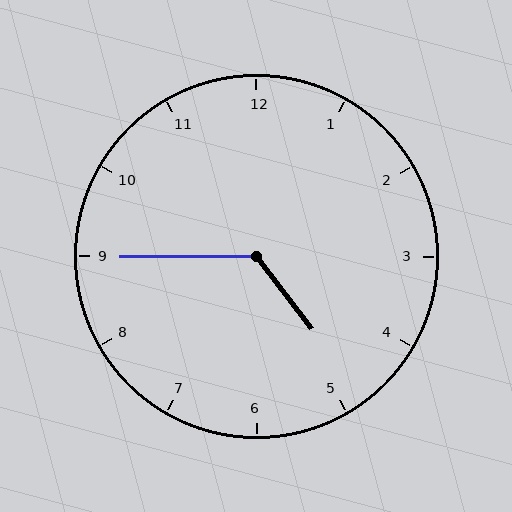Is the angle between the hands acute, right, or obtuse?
It is obtuse.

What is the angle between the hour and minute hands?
Approximately 128 degrees.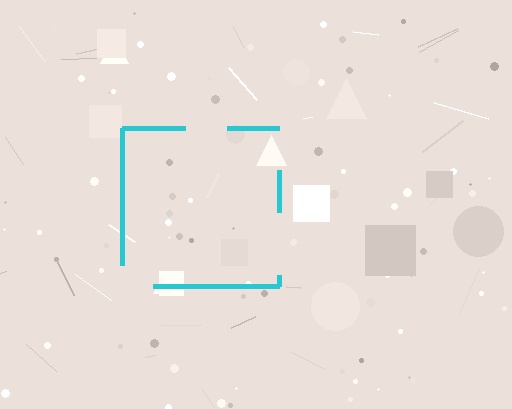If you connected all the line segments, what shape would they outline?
They would outline a square.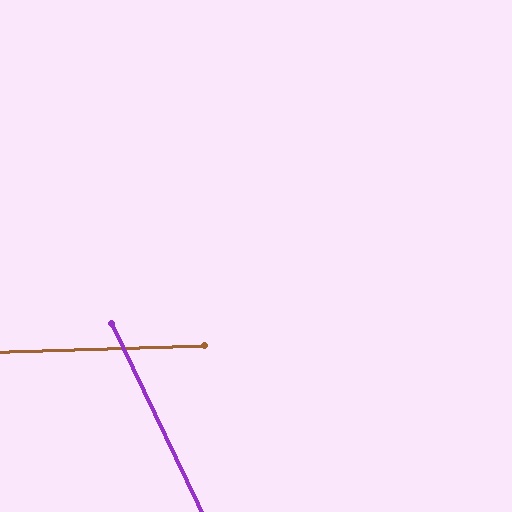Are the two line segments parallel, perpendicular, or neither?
Neither parallel nor perpendicular — they differ by about 66°.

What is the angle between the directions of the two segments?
Approximately 66 degrees.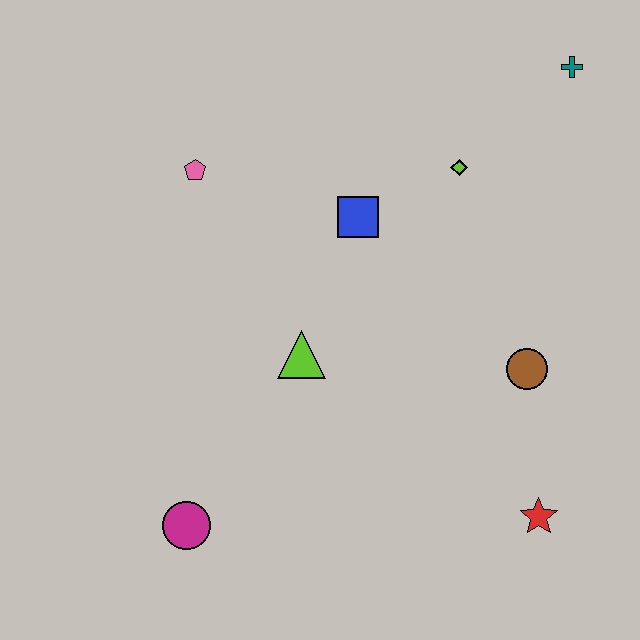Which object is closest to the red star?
The brown circle is closest to the red star.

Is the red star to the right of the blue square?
Yes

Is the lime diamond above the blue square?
Yes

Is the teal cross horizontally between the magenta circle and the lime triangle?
No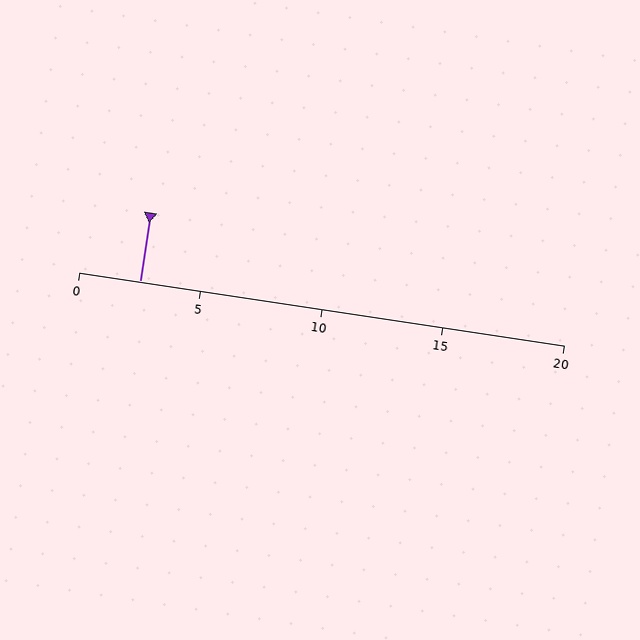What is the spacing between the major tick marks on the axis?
The major ticks are spaced 5 apart.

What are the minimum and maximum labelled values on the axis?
The axis runs from 0 to 20.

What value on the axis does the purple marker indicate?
The marker indicates approximately 2.5.